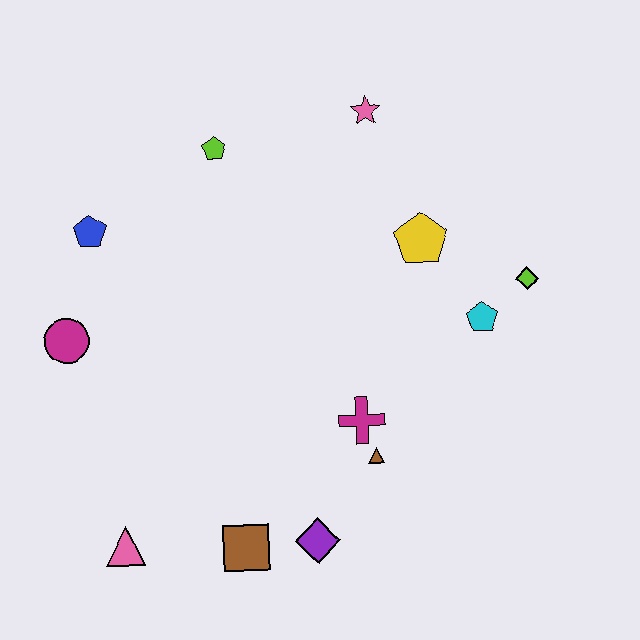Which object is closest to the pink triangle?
The brown square is closest to the pink triangle.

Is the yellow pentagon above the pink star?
No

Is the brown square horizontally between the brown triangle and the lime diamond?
No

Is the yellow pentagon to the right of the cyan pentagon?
No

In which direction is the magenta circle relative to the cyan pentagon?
The magenta circle is to the left of the cyan pentagon.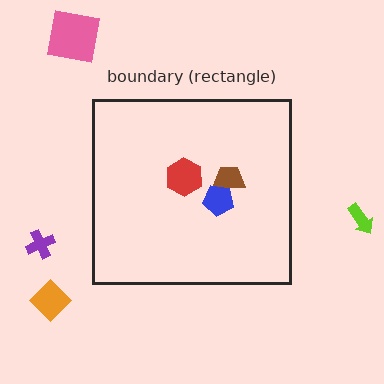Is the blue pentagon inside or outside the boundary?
Inside.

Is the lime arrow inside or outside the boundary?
Outside.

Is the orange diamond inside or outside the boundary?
Outside.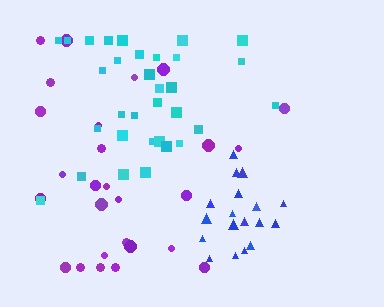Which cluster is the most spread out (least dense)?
Purple.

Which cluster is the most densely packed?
Blue.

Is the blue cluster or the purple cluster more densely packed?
Blue.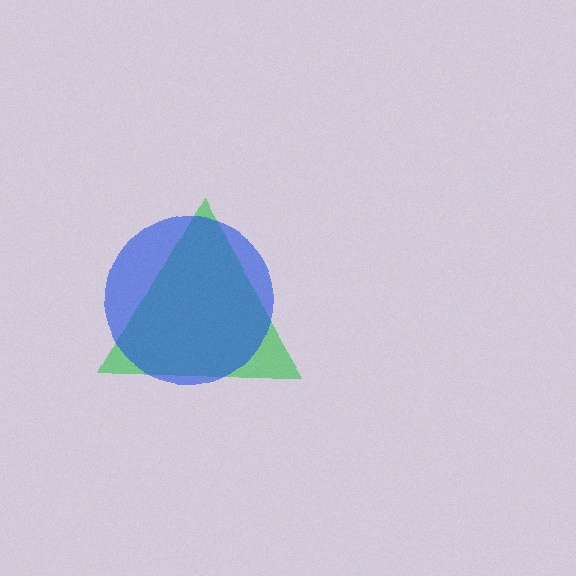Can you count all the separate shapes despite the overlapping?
Yes, there are 2 separate shapes.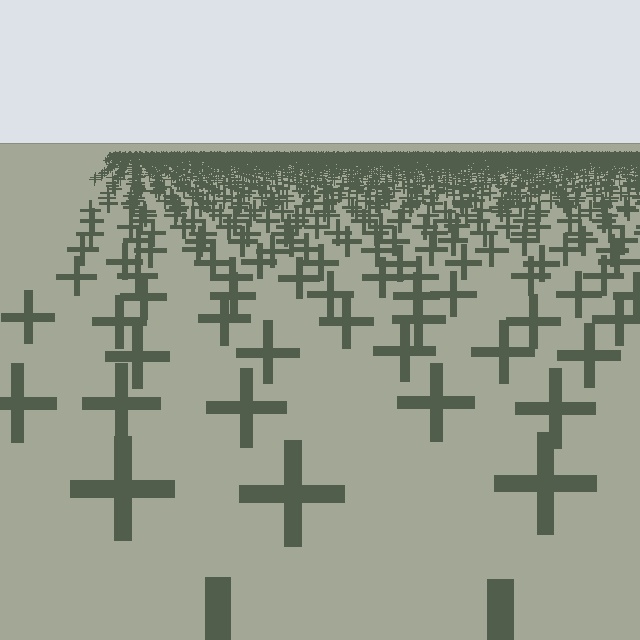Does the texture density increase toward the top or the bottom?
Density increases toward the top.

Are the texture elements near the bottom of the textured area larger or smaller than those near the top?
Larger. Near the bottom, elements are closer to the viewer and appear at a bigger on-screen size.